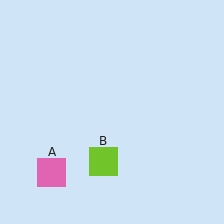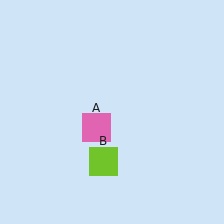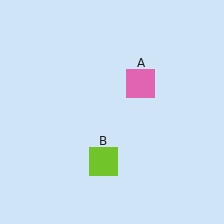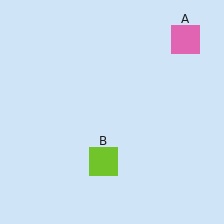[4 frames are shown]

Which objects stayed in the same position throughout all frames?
Lime square (object B) remained stationary.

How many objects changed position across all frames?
1 object changed position: pink square (object A).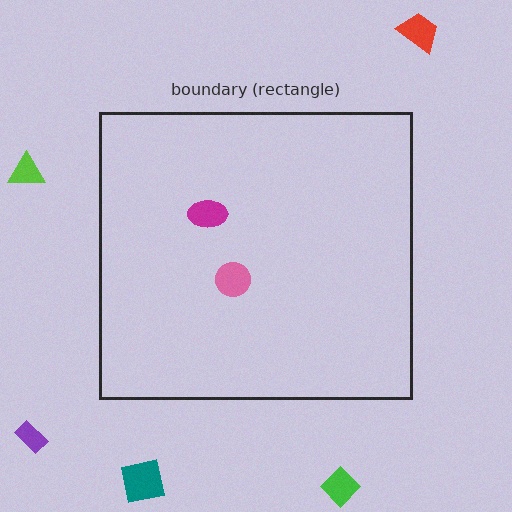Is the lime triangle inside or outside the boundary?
Outside.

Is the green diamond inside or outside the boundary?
Outside.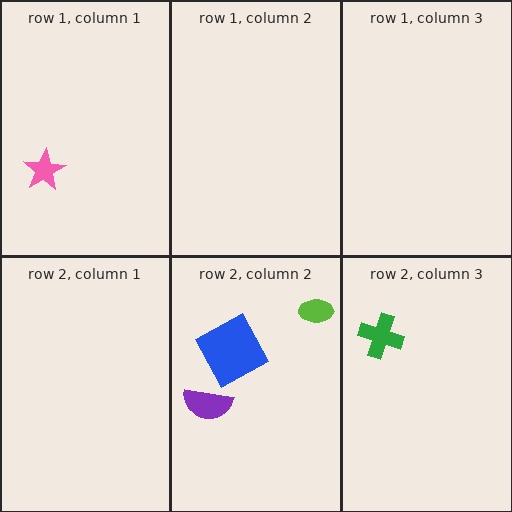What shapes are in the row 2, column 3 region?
The green cross.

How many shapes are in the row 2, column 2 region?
3.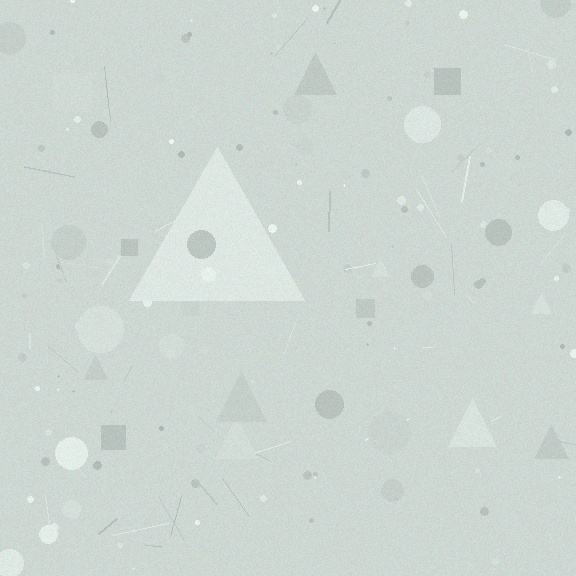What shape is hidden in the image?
A triangle is hidden in the image.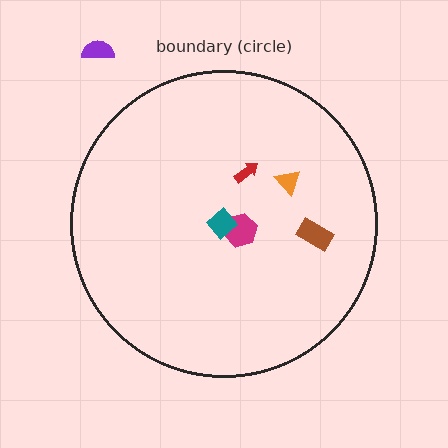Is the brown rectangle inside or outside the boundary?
Inside.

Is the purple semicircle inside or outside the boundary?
Outside.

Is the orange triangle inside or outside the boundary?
Inside.